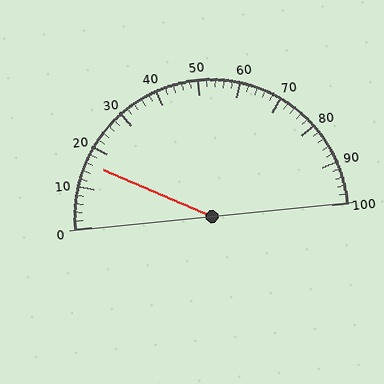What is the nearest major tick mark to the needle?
The nearest major tick mark is 20.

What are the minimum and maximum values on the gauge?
The gauge ranges from 0 to 100.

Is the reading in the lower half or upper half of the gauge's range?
The reading is in the lower half of the range (0 to 100).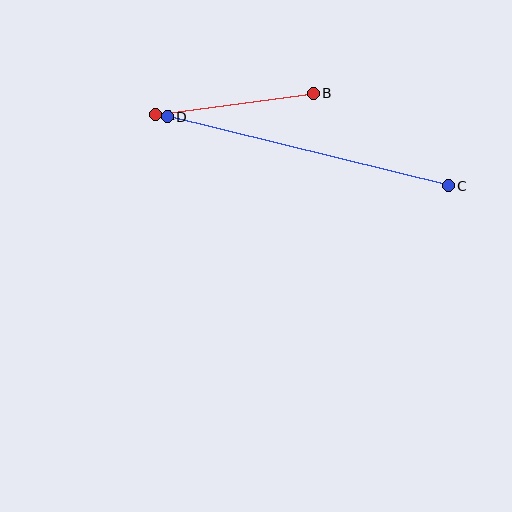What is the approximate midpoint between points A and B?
The midpoint is at approximately (234, 104) pixels.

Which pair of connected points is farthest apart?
Points C and D are farthest apart.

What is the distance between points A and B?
The distance is approximately 159 pixels.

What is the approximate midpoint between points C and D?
The midpoint is at approximately (308, 151) pixels.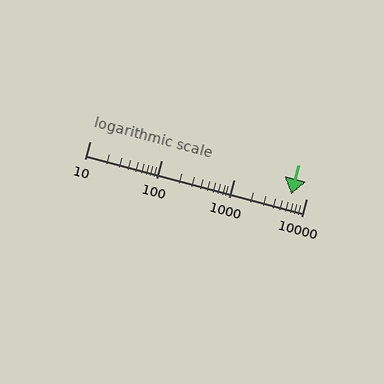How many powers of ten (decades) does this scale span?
The scale spans 3 decades, from 10 to 10000.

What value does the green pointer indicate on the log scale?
The pointer indicates approximately 6200.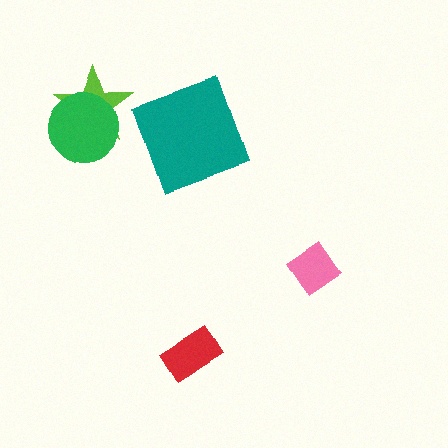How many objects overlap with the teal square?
0 objects overlap with the teal square.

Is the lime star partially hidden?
Yes, it is partially covered by another shape.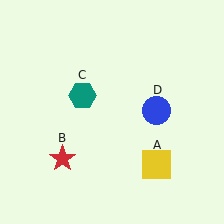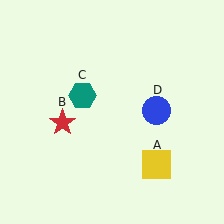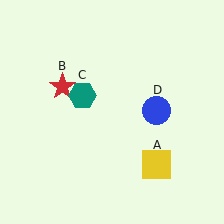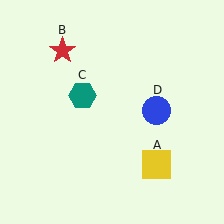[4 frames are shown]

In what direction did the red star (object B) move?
The red star (object B) moved up.